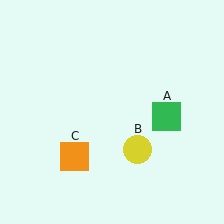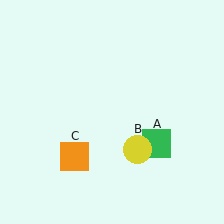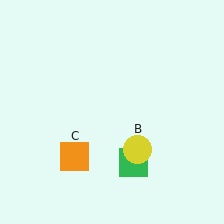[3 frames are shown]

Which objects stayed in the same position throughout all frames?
Yellow circle (object B) and orange square (object C) remained stationary.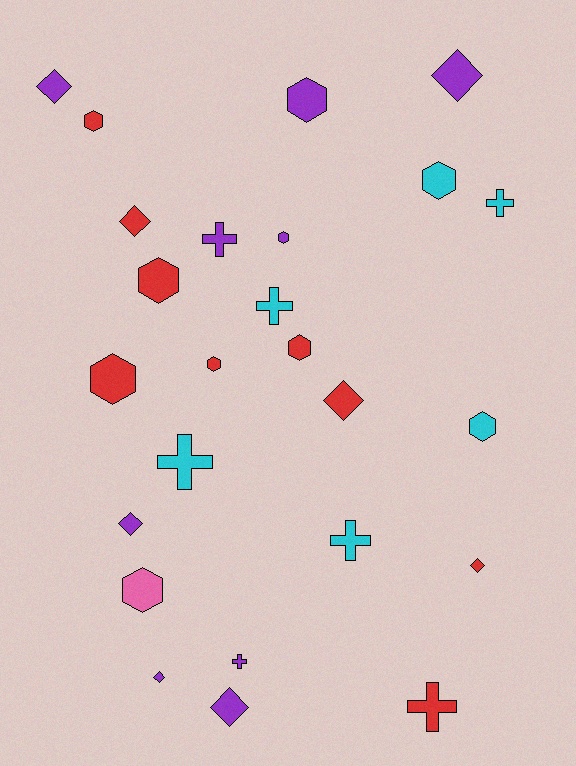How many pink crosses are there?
There are no pink crosses.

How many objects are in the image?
There are 25 objects.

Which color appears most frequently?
Purple, with 9 objects.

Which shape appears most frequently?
Hexagon, with 10 objects.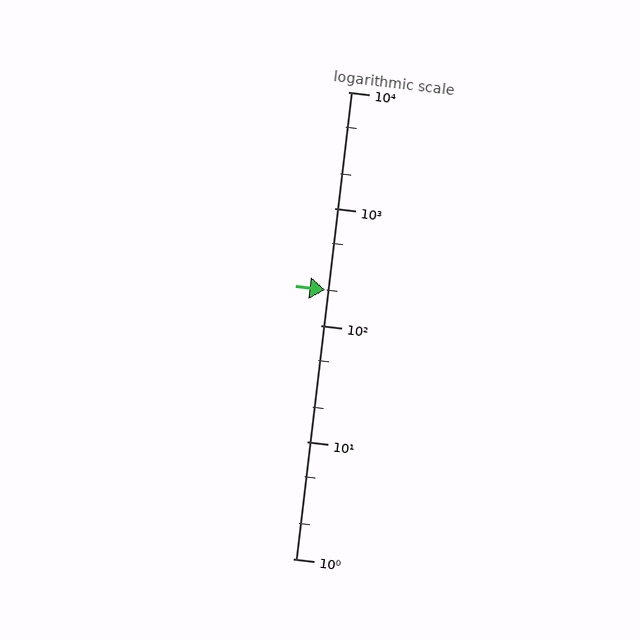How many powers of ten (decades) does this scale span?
The scale spans 4 decades, from 1 to 10000.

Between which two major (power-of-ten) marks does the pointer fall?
The pointer is between 100 and 1000.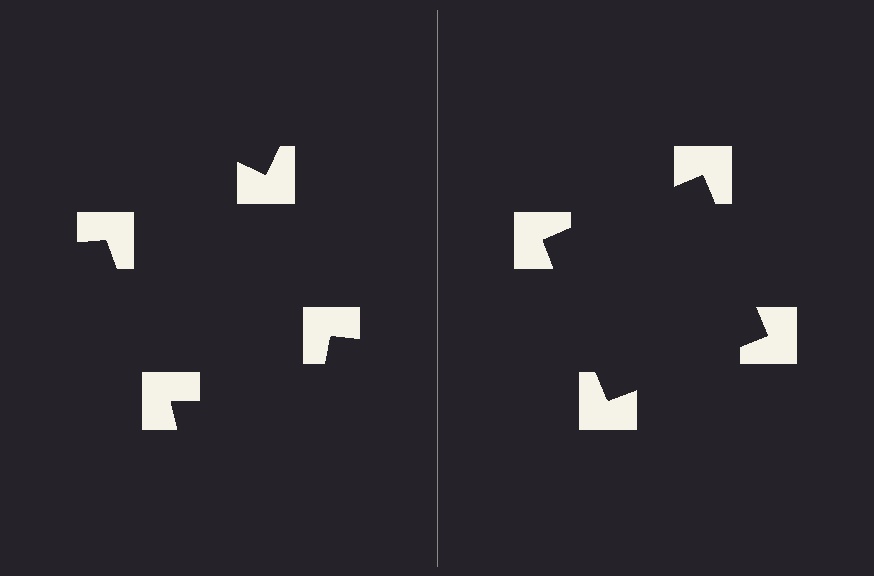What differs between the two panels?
The notched squares are positioned identically on both sides; only the wedge orientations differ. On the right they align to a square; on the left they are misaligned.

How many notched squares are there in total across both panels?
8 — 4 on each side.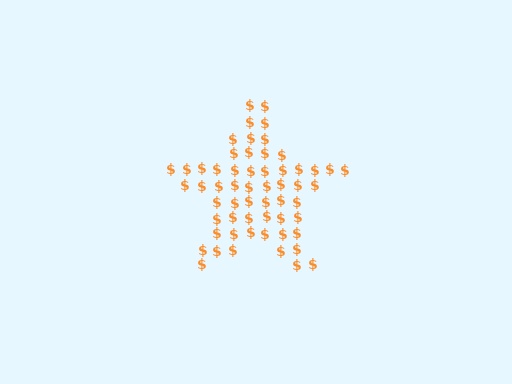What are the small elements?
The small elements are dollar signs.